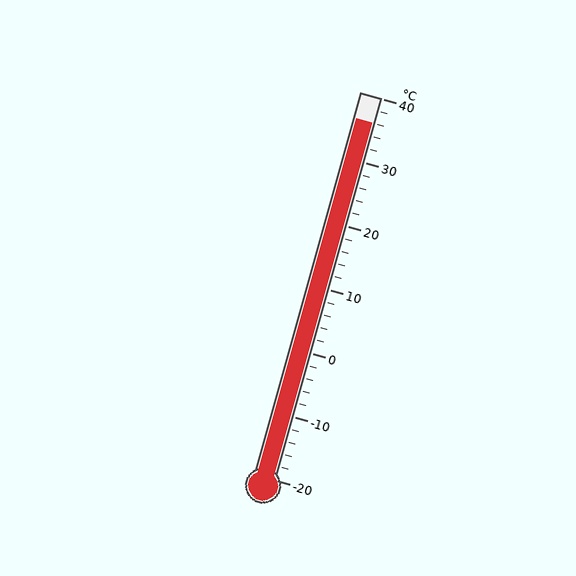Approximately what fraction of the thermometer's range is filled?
The thermometer is filled to approximately 95% of its range.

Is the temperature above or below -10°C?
The temperature is above -10°C.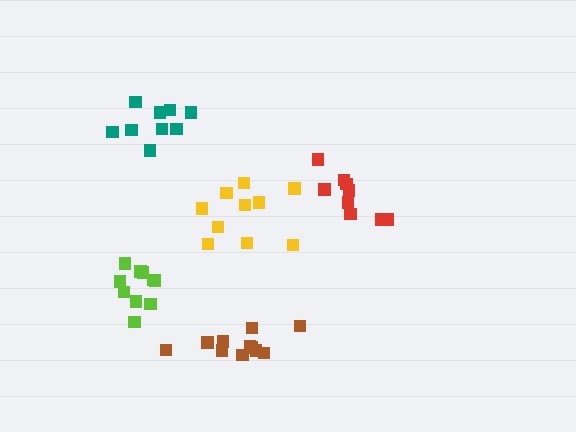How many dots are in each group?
Group 1: 10 dots, Group 2: 11 dots, Group 3: 9 dots, Group 4: 9 dots, Group 5: 11 dots (50 total).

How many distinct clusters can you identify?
There are 5 distinct clusters.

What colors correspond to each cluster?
The clusters are colored: yellow, brown, teal, red, lime.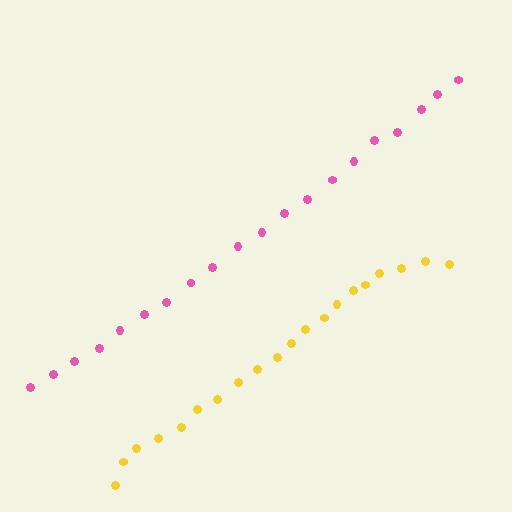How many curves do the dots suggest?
There are 2 distinct paths.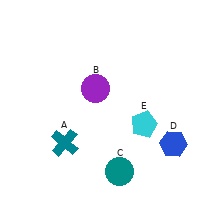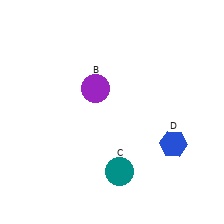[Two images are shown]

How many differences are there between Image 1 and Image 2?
There are 2 differences between the two images.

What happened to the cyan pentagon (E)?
The cyan pentagon (E) was removed in Image 2. It was in the bottom-right area of Image 1.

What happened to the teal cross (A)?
The teal cross (A) was removed in Image 2. It was in the bottom-left area of Image 1.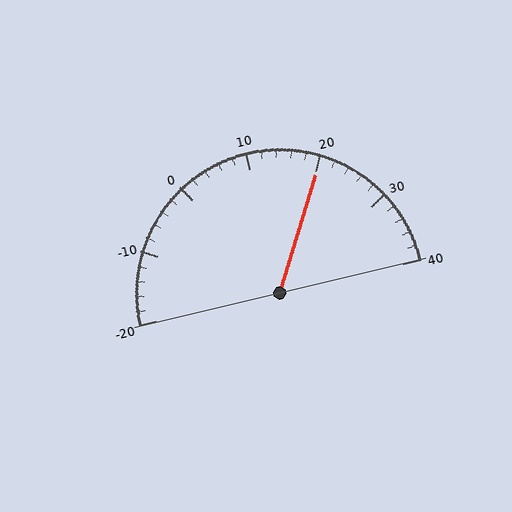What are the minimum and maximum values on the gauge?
The gauge ranges from -20 to 40.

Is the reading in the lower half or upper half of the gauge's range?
The reading is in the upper half of the range (-20 to 40).